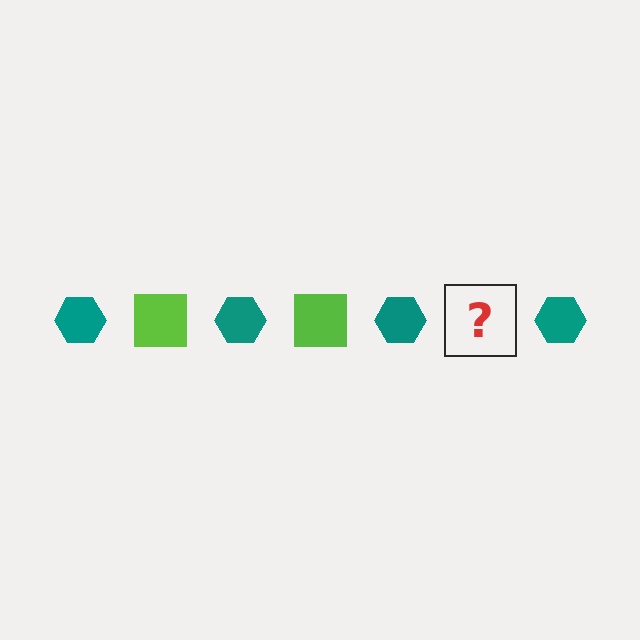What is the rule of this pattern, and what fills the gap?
The rule is that the pattern alternates between teal hexagon and lime square. The gap should be filled with a lime square.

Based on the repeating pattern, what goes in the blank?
The blank should be a lime square.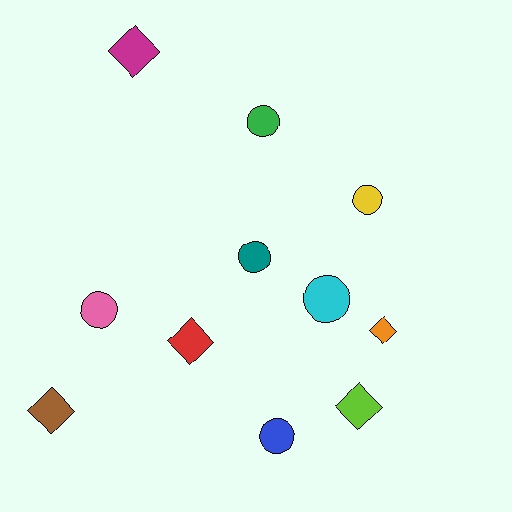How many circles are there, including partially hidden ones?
There are 6 circles.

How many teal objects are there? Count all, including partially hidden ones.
There is 1 teal object.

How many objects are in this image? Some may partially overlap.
There are 11 objects.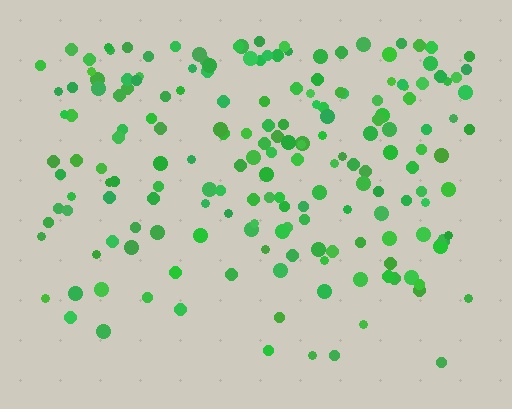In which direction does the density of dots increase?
From bottom to top, with the top side densest.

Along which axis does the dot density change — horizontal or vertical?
Vertical.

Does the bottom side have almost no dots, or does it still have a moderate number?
Still a moderate number, just noticeably fewer than the top.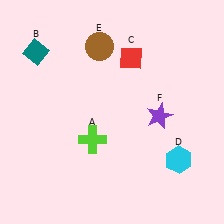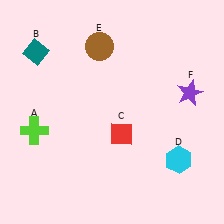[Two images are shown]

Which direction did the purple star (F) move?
The purple star (F) moved right.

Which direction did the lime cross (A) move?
The lime cross (A) moved left.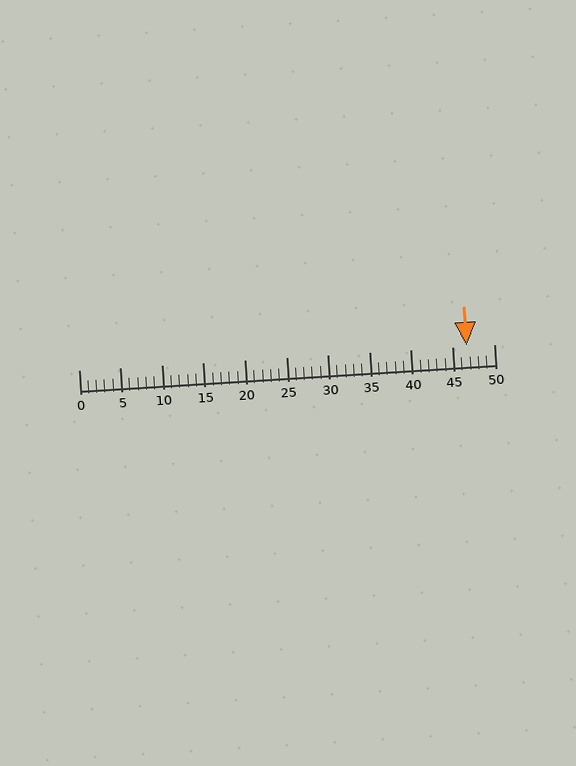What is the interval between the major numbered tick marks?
The major tick marks are spaced 5 units apart.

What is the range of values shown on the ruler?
The ruler shows values from 0 to 50.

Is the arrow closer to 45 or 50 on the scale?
The arrow is closer to 45.